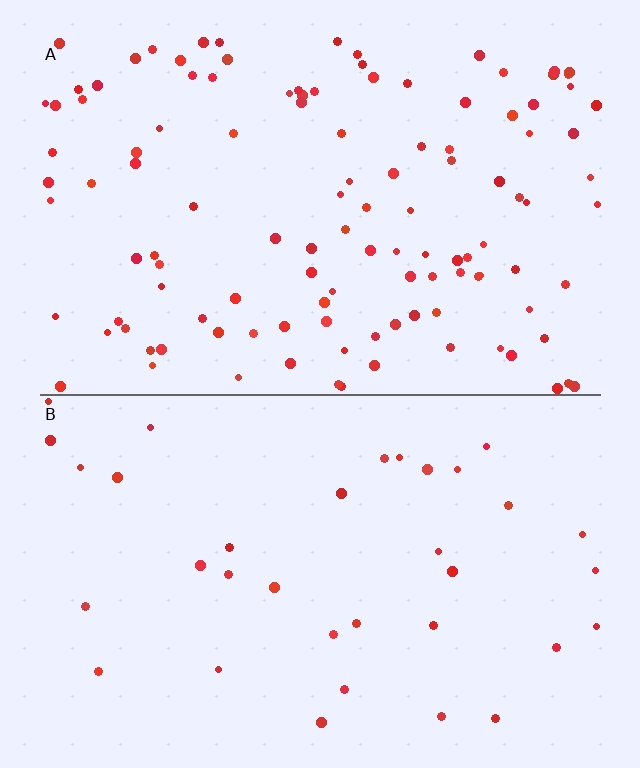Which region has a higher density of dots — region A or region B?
A (the top).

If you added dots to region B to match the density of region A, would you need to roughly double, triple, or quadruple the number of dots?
Approximately triple.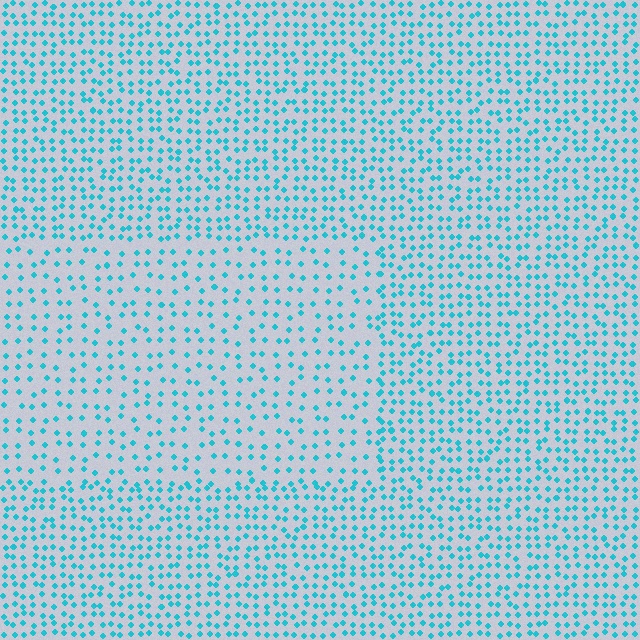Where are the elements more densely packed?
The elements are more densely packed outside the rectangle boundary.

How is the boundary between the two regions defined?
The boundary is defined by a change in element density (approximately 1.8x ratio). All elements are the same color, size, and shape.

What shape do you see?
I see a rectangle.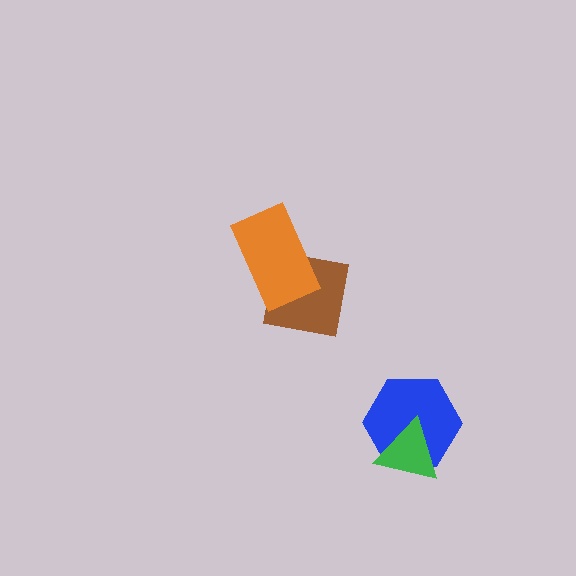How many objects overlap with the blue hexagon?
1 object overlaps with the blue hexagon.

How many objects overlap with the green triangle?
1 object overlaps with the green triangle.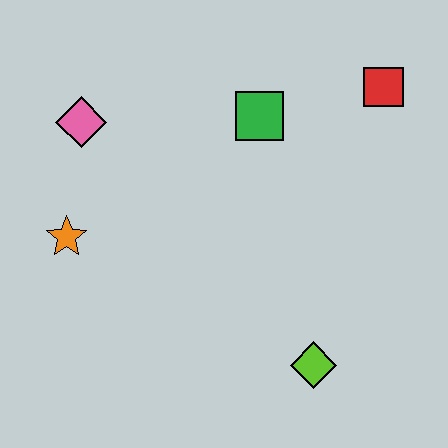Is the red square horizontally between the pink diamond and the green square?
No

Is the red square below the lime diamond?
No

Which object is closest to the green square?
The red square is closest to the green square.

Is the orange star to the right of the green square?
No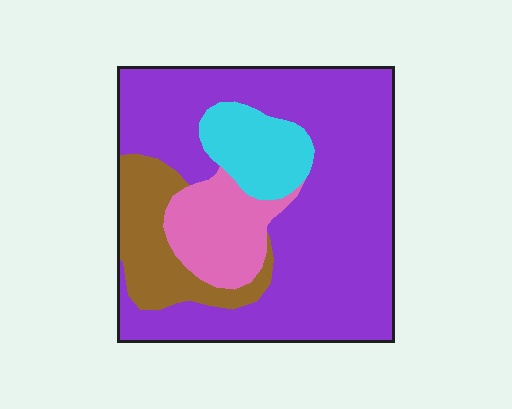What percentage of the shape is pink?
Pink covers 12% of the shape.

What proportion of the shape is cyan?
Cyan takes up about one tenth (1/10) of the shape.